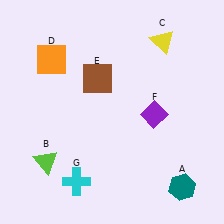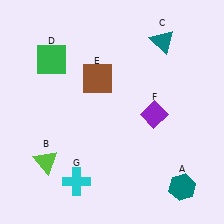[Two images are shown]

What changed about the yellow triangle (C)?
In Image 1, C is yellow. In Image 2, it changed to teal.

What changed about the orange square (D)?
In Image 1, D is orange. In Image 2, it changed to green.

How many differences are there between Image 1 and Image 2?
There are 2 differences between the two images.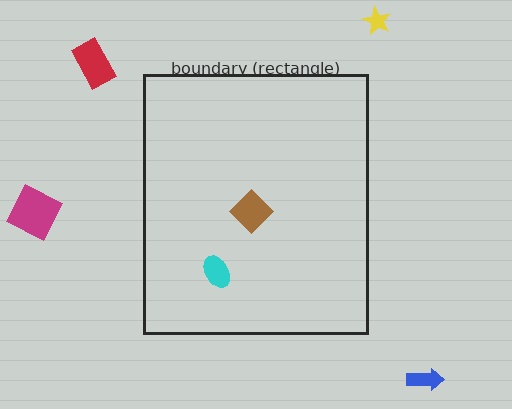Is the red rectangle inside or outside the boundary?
Outside.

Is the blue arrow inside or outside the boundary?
Outside.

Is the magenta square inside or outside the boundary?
Outside.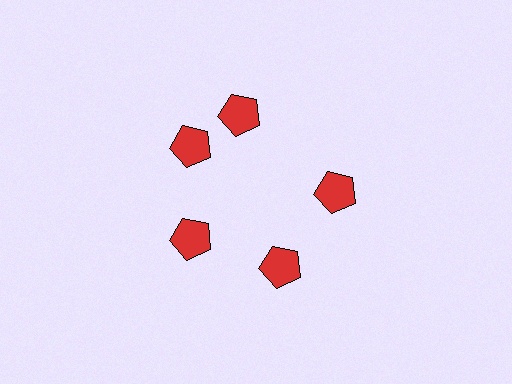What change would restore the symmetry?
The symmetry would be restored by rotating it back into even spacing with its neighbors so that all 5 pentagons sit at equal angles and equal distance from the center.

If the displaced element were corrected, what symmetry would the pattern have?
It would have 5-fold rotational symmetry — the pattern would map onto itself every 72 degrees.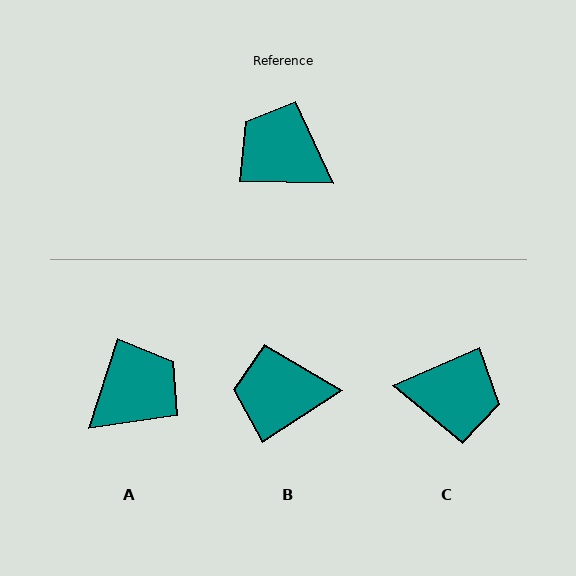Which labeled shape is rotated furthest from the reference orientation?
C, about 155 degrees away.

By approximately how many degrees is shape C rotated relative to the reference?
Approximately 155 degrees clockwise.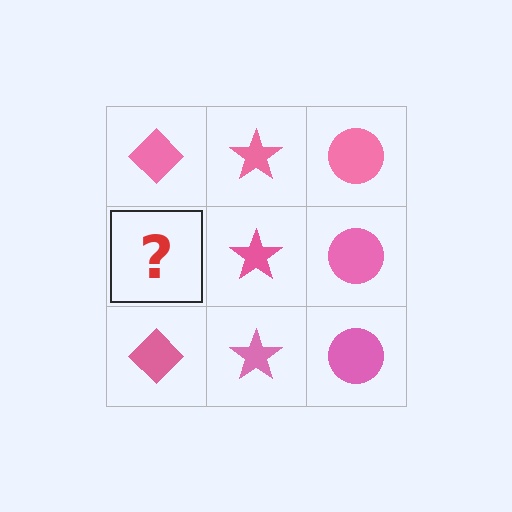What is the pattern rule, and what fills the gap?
The rule is that each column has a consistent shape. The gap should be filled with a pink diamond.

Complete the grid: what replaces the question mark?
The question mark should be replaced with a pink diamond.